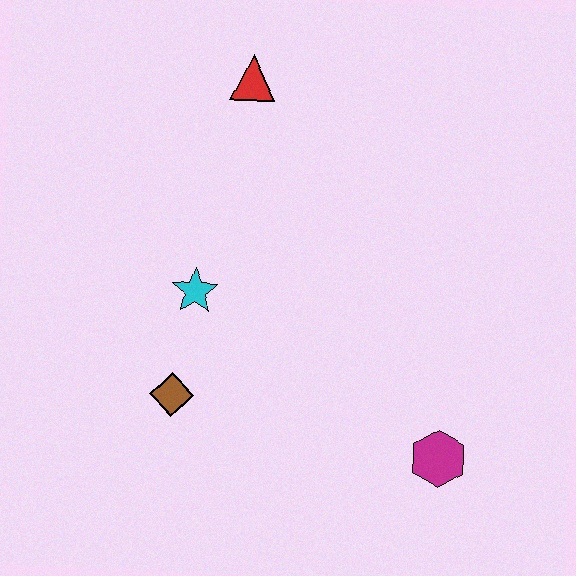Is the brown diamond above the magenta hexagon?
Yes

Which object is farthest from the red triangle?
The magenta hexagon is farthest from the red triangle.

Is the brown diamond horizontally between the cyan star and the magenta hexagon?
No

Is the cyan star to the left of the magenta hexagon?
Yes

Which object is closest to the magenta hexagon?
The brown diamond is closest to the magenta hexagon.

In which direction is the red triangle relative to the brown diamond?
The red triangle is above the brown diamond.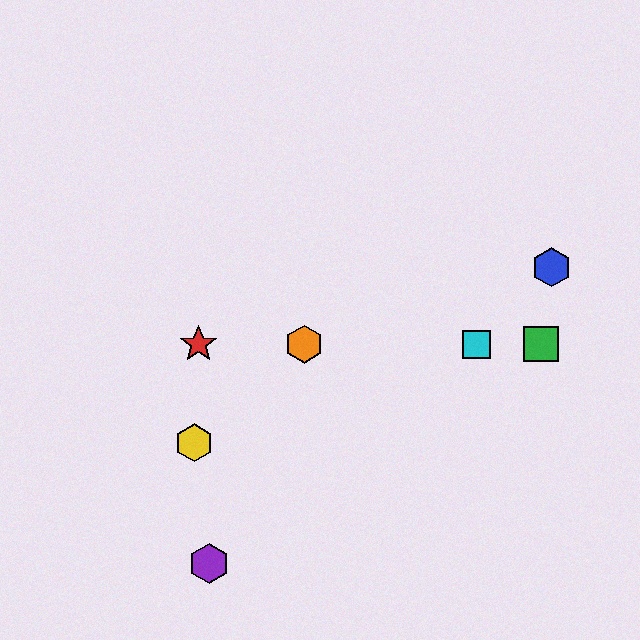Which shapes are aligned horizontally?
The red star, the green square, the orange hexagon, the cyan square are aligned horizontally.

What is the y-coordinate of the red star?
The red star is at y≈344.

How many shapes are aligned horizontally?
4 shapes (the red star, the green square, the orange hexagon, the cyan square) are aligned horizontally.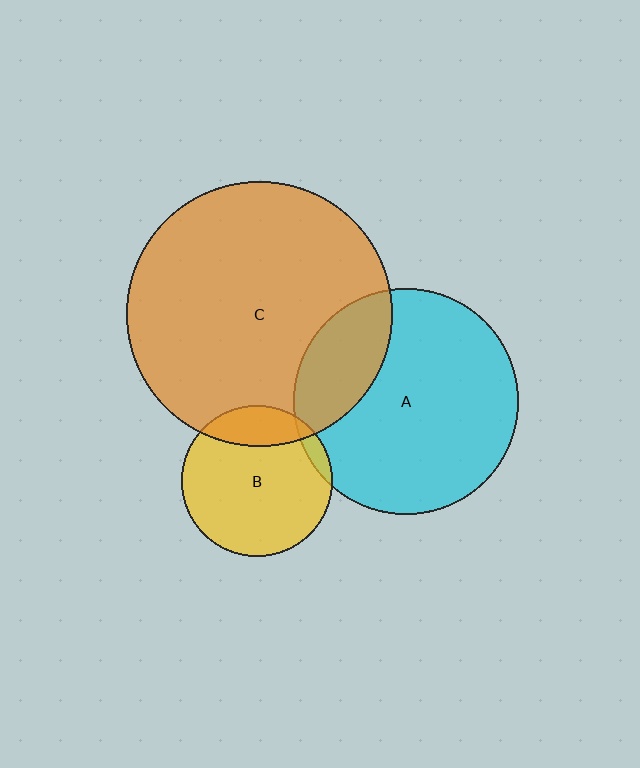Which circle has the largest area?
Circle C (orange).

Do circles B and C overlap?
Yes.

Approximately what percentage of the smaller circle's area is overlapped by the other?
Approximately 20%.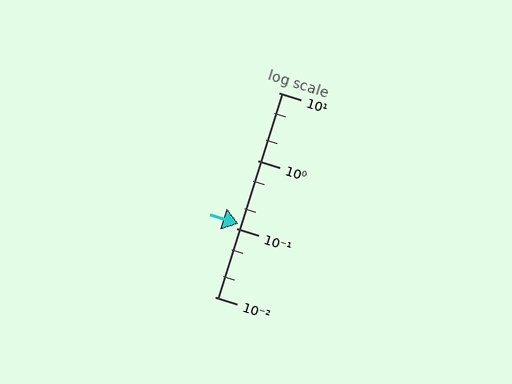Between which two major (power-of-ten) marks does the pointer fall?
The pointer is between 0.1 and 1.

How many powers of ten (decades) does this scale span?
The scale spans 3 decades, from 0.01 to 10.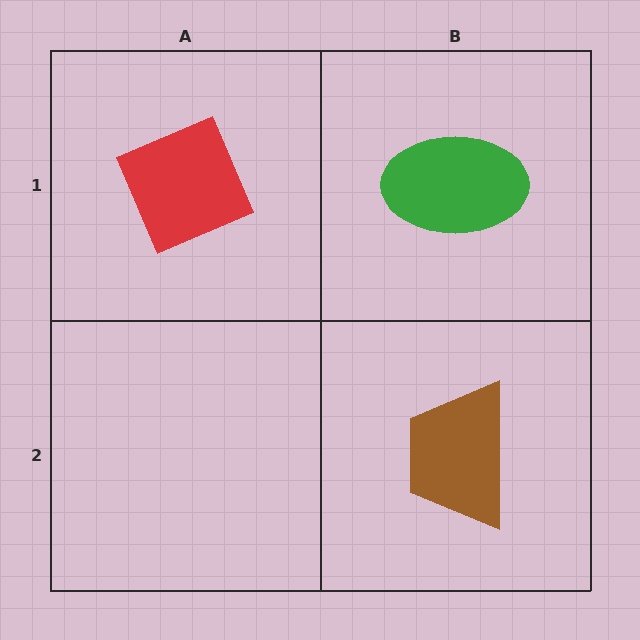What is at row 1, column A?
A red diamond.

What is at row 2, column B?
A brown trapezoid.